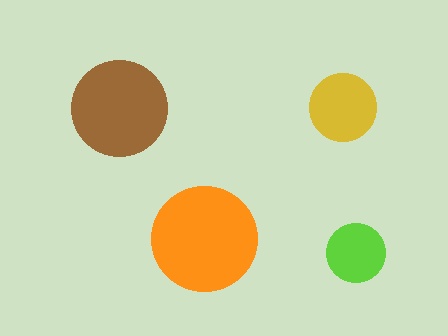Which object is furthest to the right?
The lime circle is rightmost.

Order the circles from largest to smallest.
the orange one, the brown one, the yellow one, the lime one.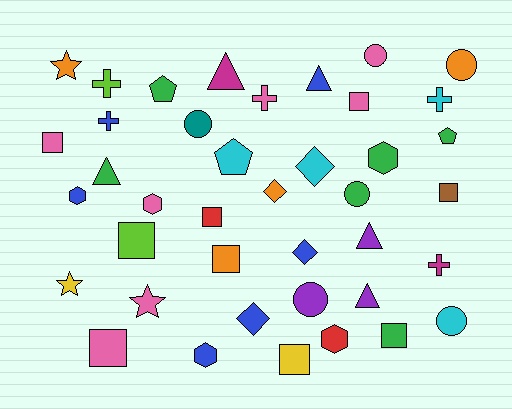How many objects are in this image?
There are 40 objects.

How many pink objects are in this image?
There are 7 pink objects.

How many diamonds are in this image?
There are 4 diamonds.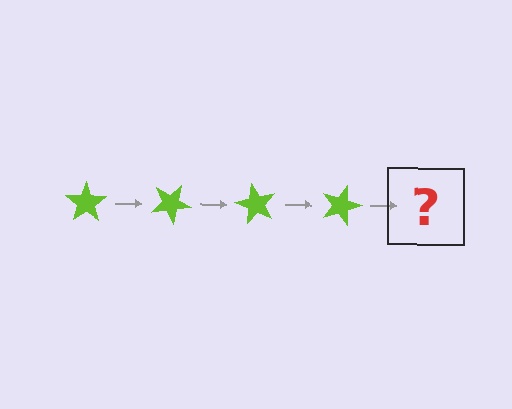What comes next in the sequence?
The next element should be a lime star rotated 120 degrees.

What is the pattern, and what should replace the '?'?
The pattern is that the star rotates 30 degrees each step. The '?' should be a lime star rotated 120 degrees.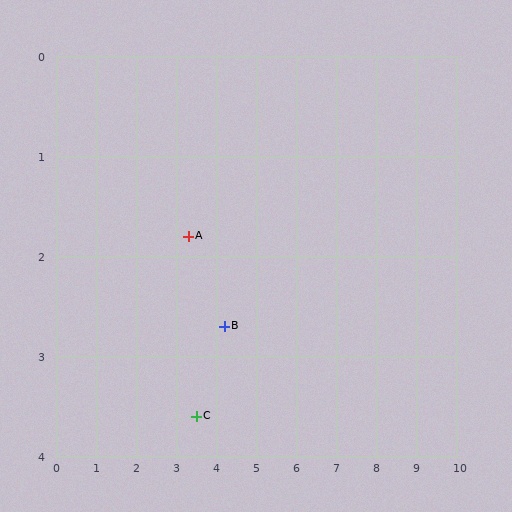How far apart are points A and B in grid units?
Points A and B are about 1.3 grid units apart.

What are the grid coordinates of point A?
Point A is at approximately (3.3, 1.8).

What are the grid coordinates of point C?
Point C is at approximately (3.5, 3.6).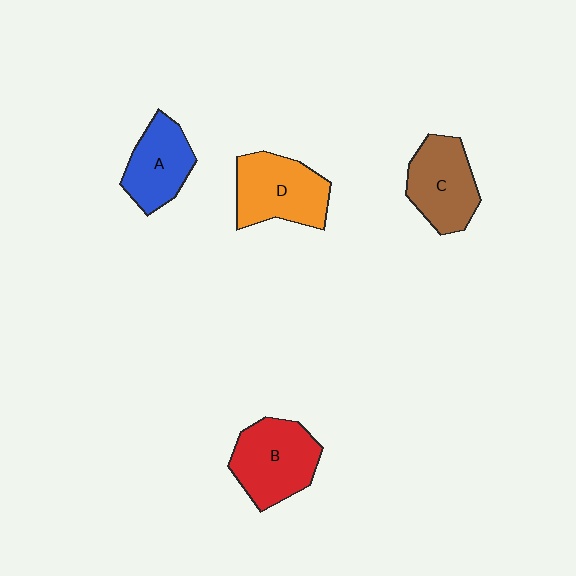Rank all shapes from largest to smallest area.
From largest to smallest: B (red), D (orange), C (brown), A (blue).